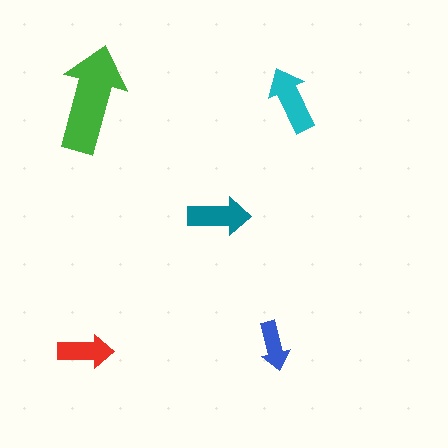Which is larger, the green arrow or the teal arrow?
The green one.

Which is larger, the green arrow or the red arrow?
The green one.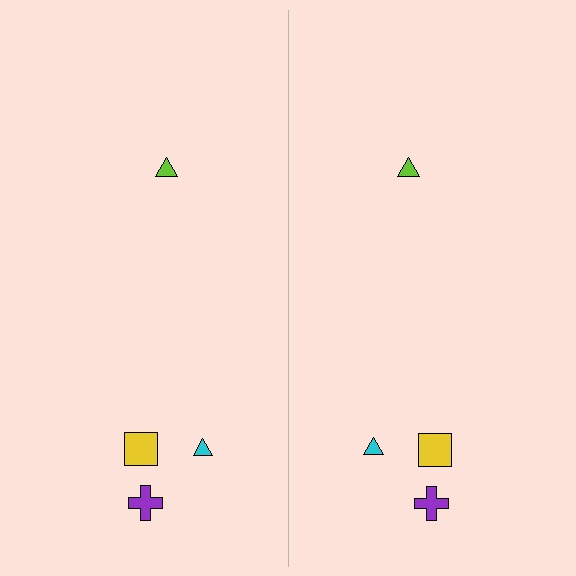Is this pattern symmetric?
Yes, this pattern has bilateral (reflection) symmetry.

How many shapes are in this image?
There are 8 shapes in this image.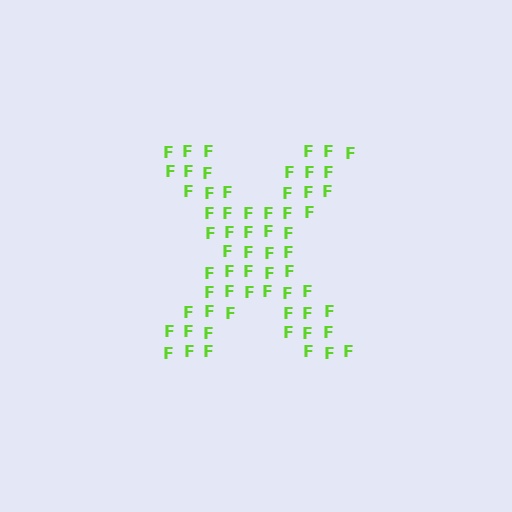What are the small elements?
The small elements are letter F's.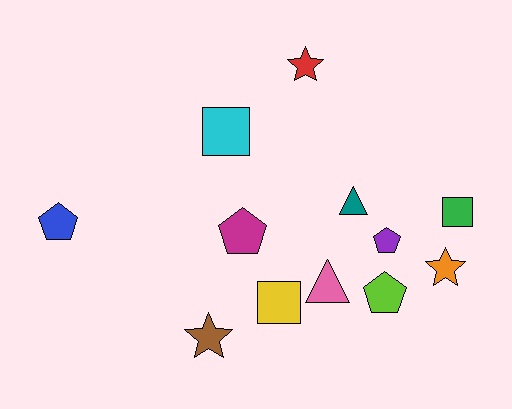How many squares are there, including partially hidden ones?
There are 3 squares.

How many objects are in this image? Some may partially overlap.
There are 12 objects.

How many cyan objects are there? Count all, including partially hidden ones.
There is 1 cyan object.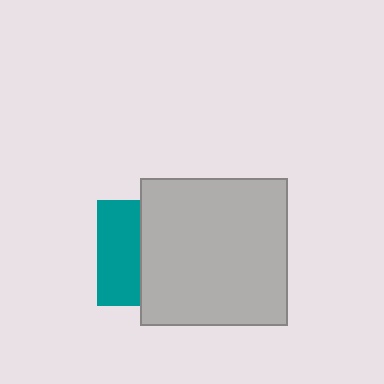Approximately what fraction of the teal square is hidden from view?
Roughly 60% of the teal square is hidden behind the light gray square.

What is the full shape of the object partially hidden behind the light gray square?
The partially hidden object is a teal square.